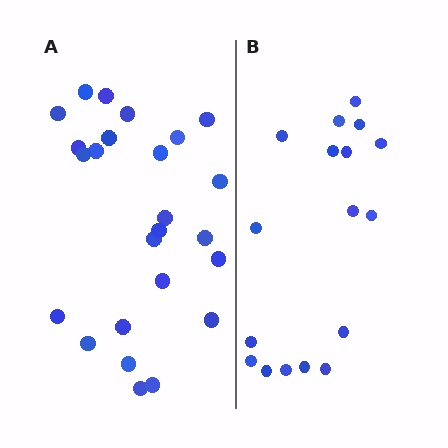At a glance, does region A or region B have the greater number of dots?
Region A (the left region) has more dots.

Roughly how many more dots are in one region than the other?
Region A has roughly 8 or so more dots than region B.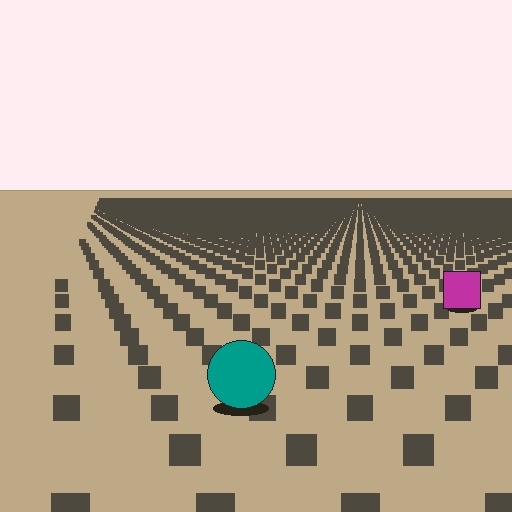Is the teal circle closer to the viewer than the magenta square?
Yes. The teal circle is closer — you can tell from the texture gradient: the ground texture is coarser near it.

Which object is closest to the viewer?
The teal circle is closest. The texture marks near it are larger and more spread out.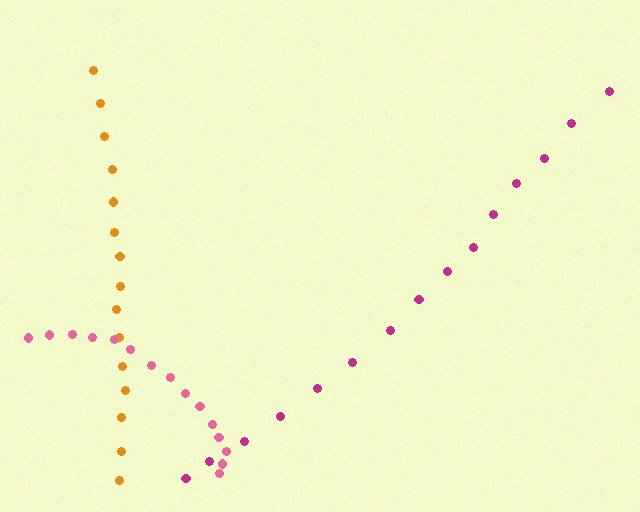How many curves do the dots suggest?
There are 3 distinct paths.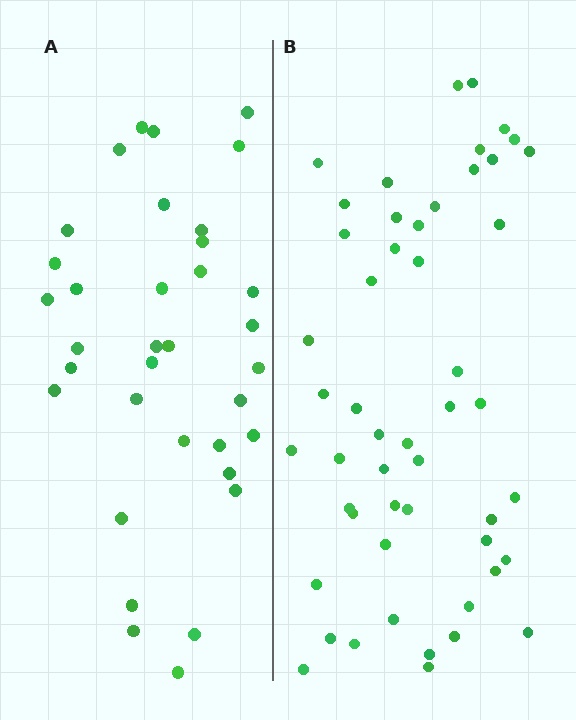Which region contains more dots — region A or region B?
Region B (the right region) has more dots.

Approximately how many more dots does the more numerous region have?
Region B has approximately 15 more dots than region A.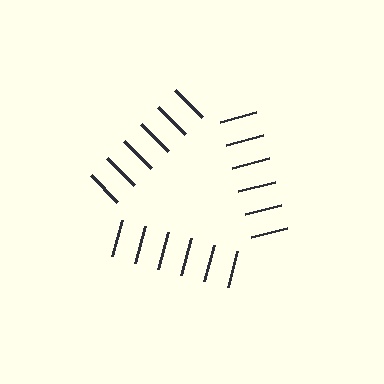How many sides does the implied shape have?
3 sides — the line-ends trace a triangle.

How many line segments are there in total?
18 — 6 along each of the 3 edges.